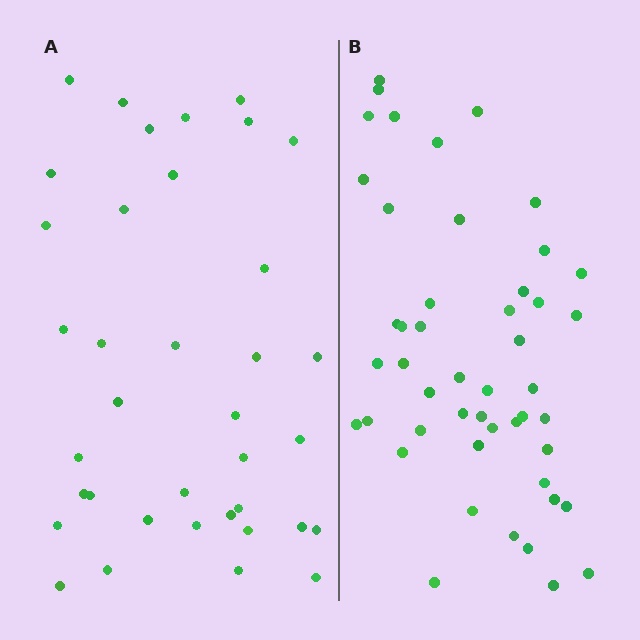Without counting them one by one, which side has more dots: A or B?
Region B (the right region) has more dots.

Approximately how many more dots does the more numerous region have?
Region B has roughly 12 or so more dots than region A.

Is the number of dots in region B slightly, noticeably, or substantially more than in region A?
Region B has noticeably more, but not dramatically so. The ratio is roughly 1.3 to 1.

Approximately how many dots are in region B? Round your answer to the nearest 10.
About 50 dots. (The exact count is 48, which rounds to 50.)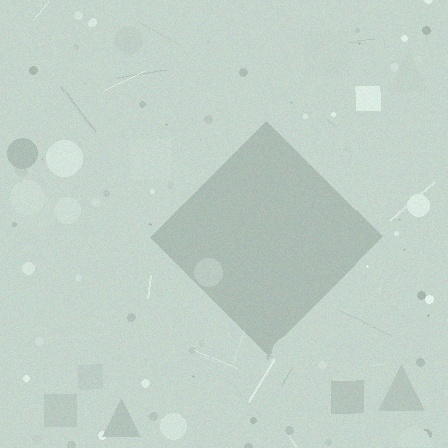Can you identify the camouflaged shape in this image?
The camouflaged shape is a diamond.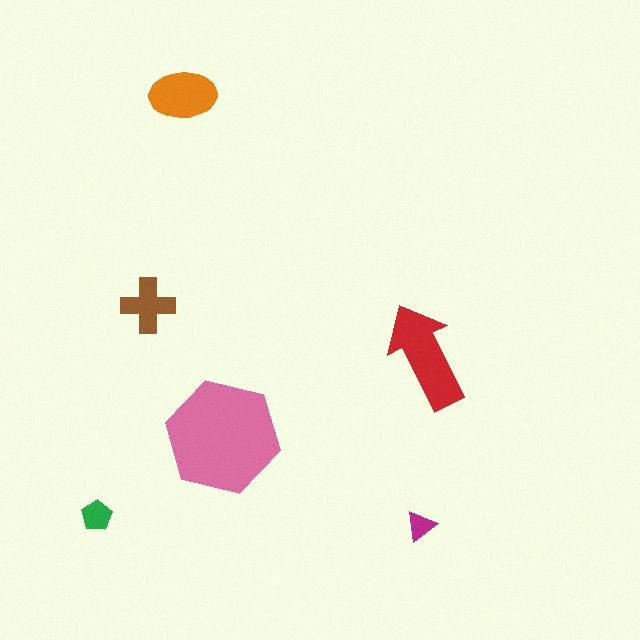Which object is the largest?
The pink hexagon.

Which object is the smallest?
The magenta triangle.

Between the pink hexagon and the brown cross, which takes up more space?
The pink hexagon.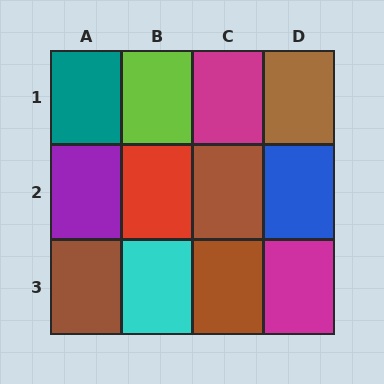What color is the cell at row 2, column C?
Brown.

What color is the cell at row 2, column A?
Purple.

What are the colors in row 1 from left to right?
Teal, lime, magenta, brown.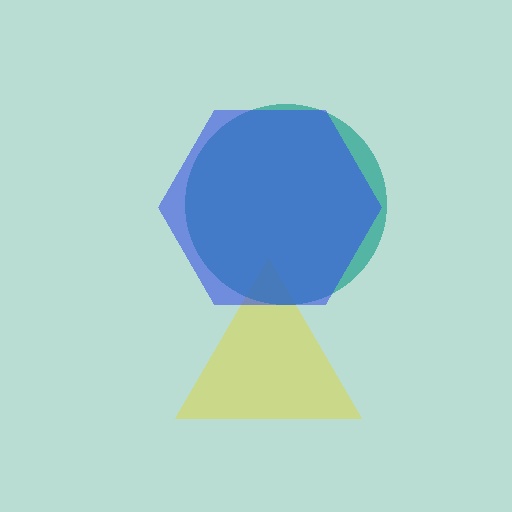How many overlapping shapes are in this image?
There are 3 overlapping shapes in the image.